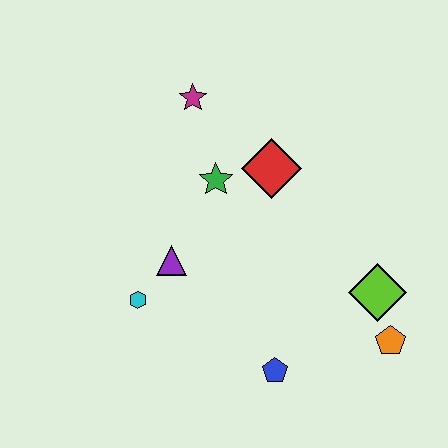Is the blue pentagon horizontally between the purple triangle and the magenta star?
No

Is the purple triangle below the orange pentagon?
No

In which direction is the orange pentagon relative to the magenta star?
The orange pentagon is below the magenta star.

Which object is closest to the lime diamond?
The orange pentagon is closest to the lime diamond.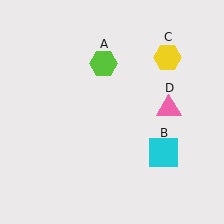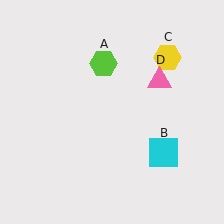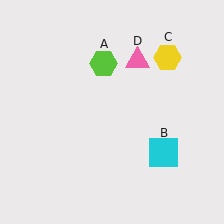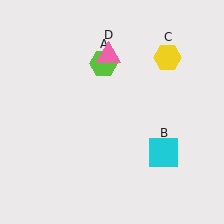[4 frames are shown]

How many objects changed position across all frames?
1 object changed position: pink triangle (object D).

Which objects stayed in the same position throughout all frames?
Lime hexagon (object A) and cyan square (object B) and yellow hexagon (object C) remained stationary.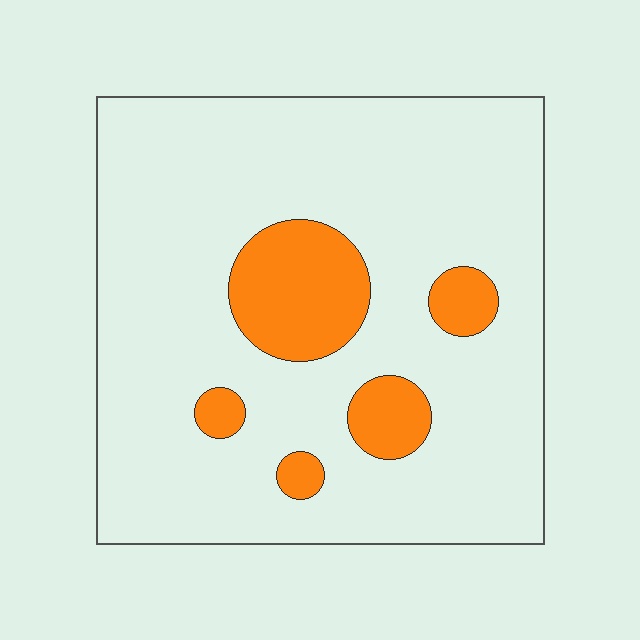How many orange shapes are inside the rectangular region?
5.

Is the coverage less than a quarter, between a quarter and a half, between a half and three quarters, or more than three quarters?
Less than a quarter.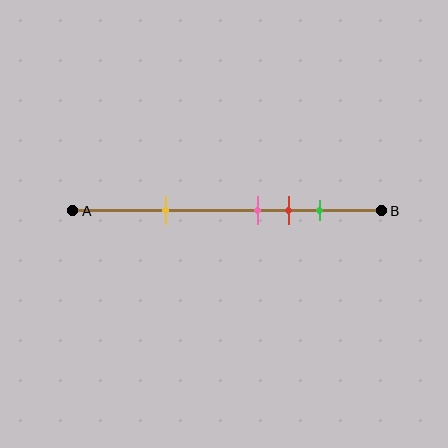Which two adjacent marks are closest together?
The pink and red marks are the closest adjacent pair.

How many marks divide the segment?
There are 4 marks dividing the segment.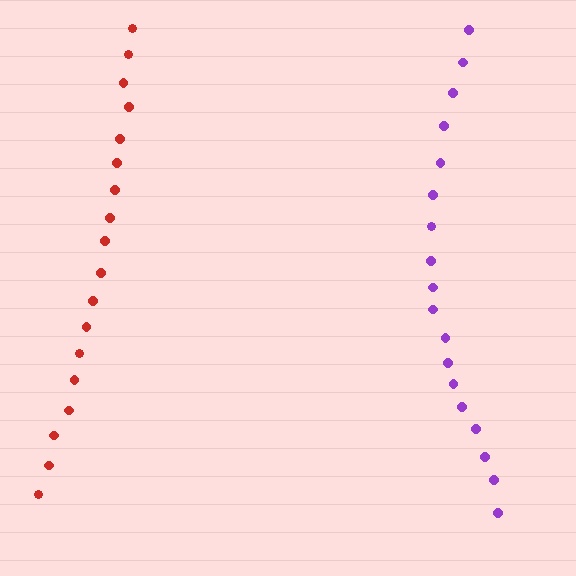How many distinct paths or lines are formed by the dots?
There are 2 distinct paths.